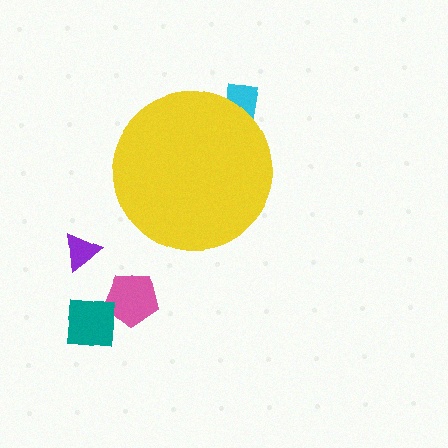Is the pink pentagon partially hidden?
No, the pink pentagon is fully visible.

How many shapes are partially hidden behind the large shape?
1 shape is partially hidden.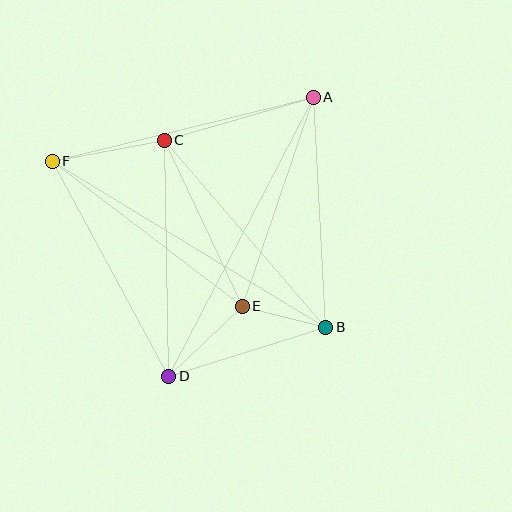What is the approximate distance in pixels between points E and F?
The distance between E and F is approximately 239 pixels.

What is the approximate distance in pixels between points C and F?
The distance between C and F is approximately 114 pixels.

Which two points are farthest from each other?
Points B and F are farthest from each other.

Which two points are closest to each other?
Points B and E are closest to each other.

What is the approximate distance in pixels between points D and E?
The distance between D and E is approximately 102 pixels.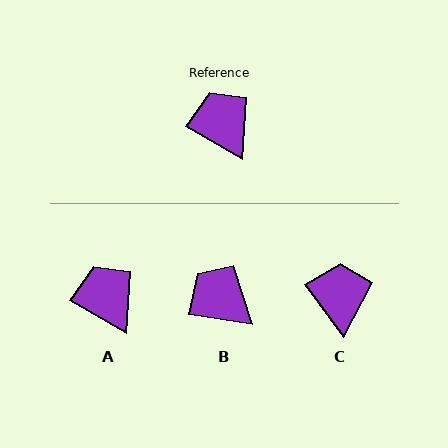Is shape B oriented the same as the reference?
No, it is off by about 21 degrees.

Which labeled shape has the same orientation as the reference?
A.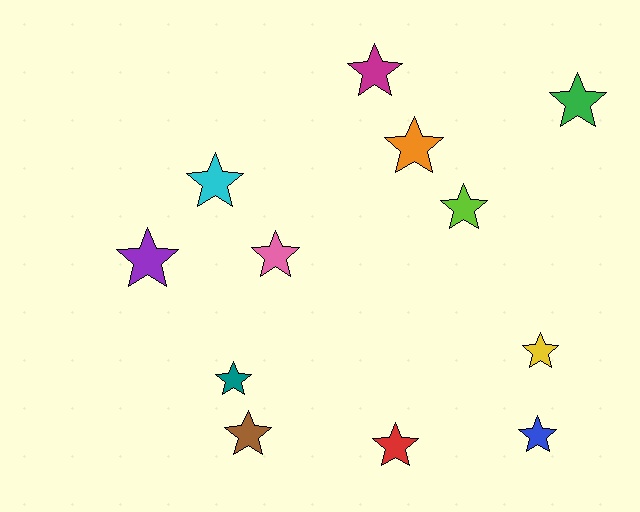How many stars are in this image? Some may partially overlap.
There are 12 stars.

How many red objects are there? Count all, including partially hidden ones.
There is 1 red object.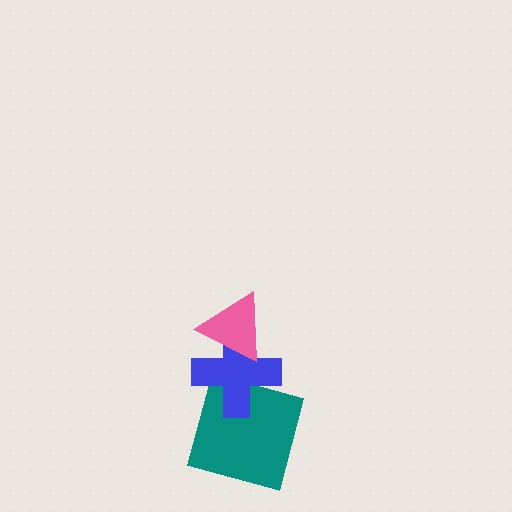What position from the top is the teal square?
The teal square is 3rd from the top.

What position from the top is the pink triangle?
The pink triangle is 1st from the top.